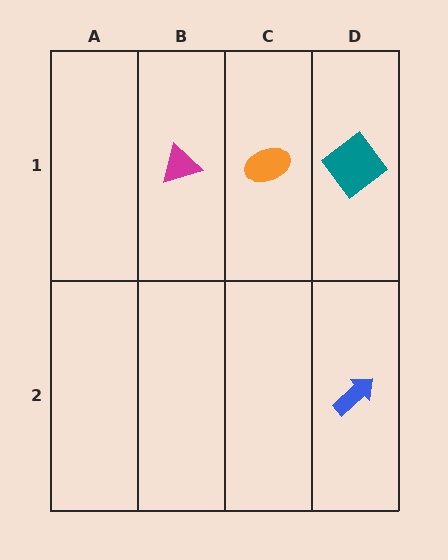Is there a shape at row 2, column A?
No, that cell is empty.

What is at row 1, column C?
An orange ellipse.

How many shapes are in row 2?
1 shape.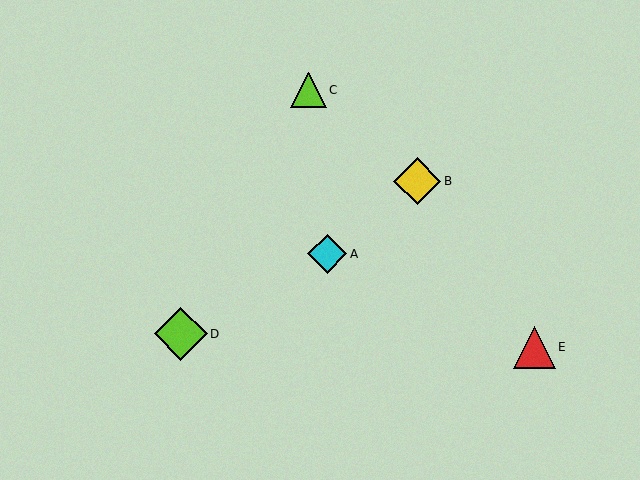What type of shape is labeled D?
Shape D is a lime diamond.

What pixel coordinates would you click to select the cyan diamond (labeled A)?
Click at (327, 254) to select the cyan diamond A.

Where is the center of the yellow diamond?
The center of the yellow diamond is at (417, 181).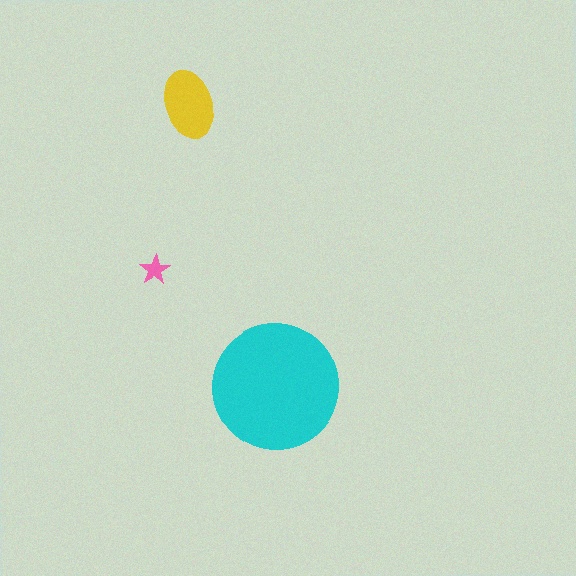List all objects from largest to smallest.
The cyan circle, the yellow ellipse, the pink star.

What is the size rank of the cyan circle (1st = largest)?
1st.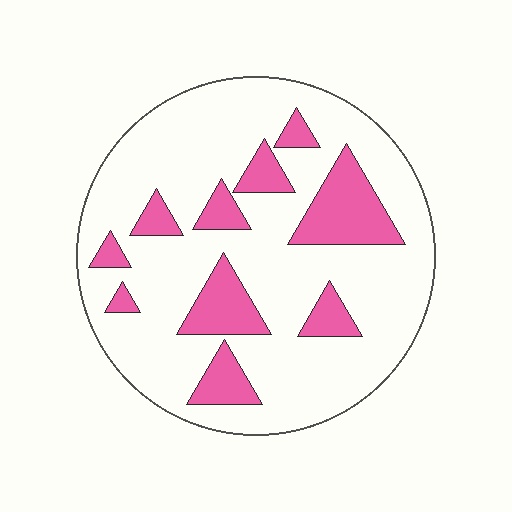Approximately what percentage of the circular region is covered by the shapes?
Approximately 20%.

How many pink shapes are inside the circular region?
10.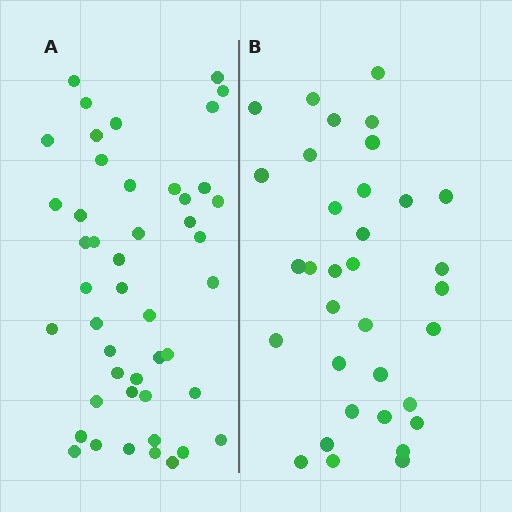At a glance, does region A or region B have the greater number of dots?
Region A (the left region) has more dots.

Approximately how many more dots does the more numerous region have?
Region A has roughly 12 or so more dots than region B.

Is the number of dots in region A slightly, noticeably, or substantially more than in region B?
Region A has noticeably more, but not dramatically so. The ratio is roughly 1.4 to 1.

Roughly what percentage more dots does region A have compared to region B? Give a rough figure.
About 35% more.